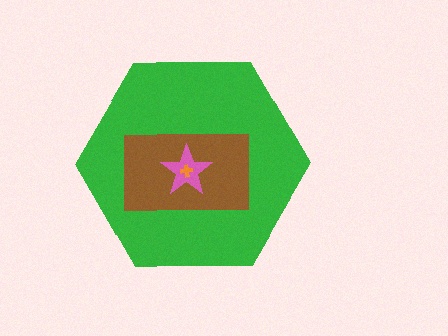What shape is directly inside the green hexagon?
The brown rectangle.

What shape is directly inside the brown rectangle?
The pink star.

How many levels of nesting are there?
4.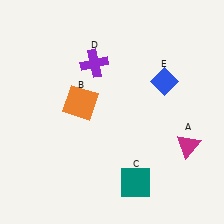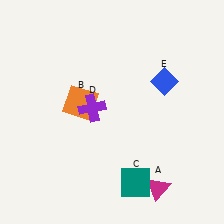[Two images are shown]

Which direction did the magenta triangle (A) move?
The magenta triangle (A) moved down.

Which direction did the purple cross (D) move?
The purple cross (D) moved down.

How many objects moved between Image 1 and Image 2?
2 objects moved between the two images.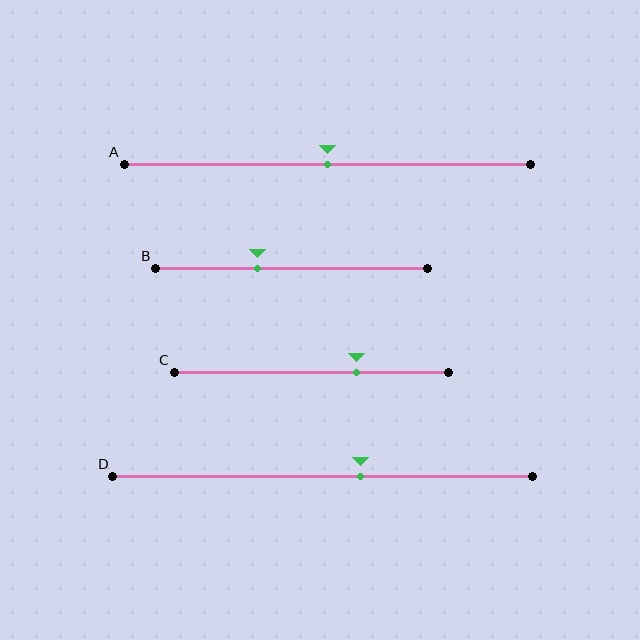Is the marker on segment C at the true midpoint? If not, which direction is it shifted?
No, the marker on segment C is shifted to the right by about 16% of the segment length.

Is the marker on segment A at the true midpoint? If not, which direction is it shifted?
Yes, the marker on segment A is at the true midpoint.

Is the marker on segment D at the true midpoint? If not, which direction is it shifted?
No, the marker on segment D is shifted to the right by about 9% of the segment length.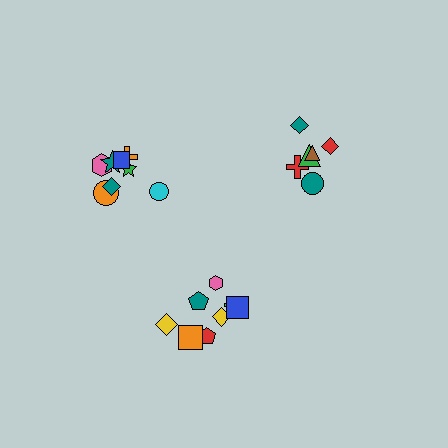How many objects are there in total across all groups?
There are 22 objects.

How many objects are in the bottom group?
There are 8 objects.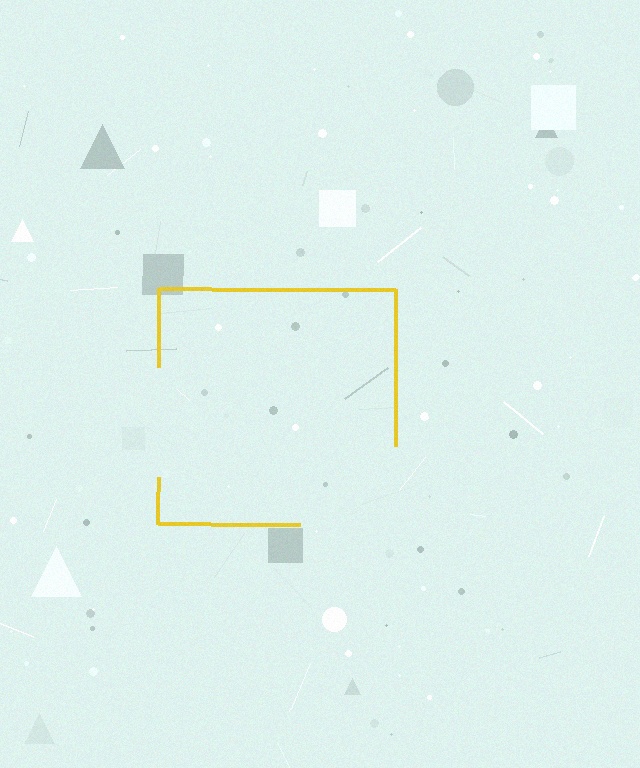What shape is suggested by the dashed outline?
The dashed outline suggests a square.